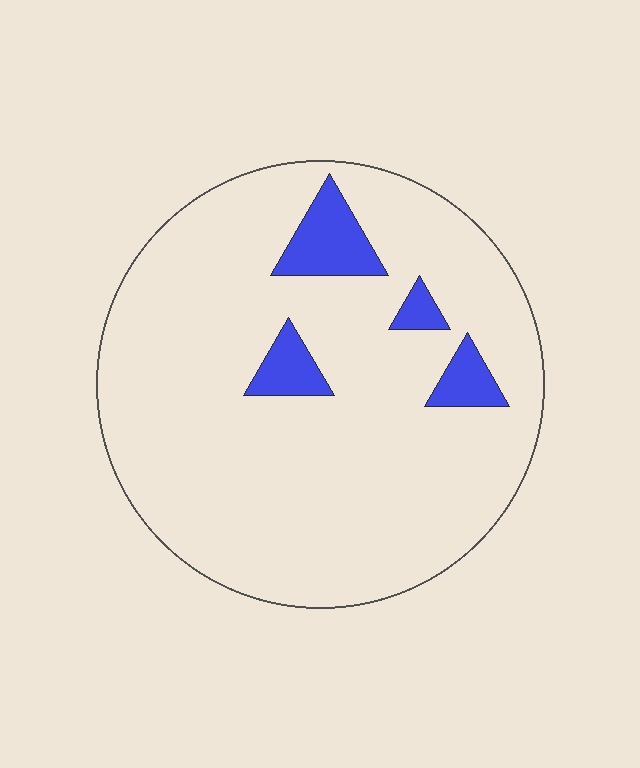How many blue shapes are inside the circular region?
4.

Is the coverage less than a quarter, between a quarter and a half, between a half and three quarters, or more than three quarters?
Less than a quarter.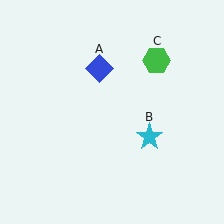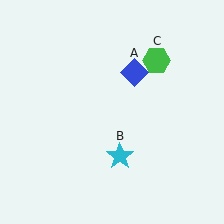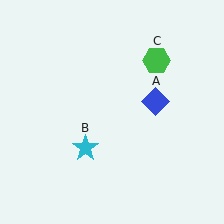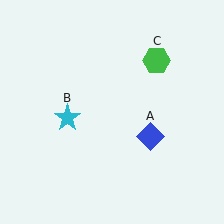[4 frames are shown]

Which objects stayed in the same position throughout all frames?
Green hexagon (object C) remained stationary.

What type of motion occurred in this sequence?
The blue diamond (object A), cyan star (object B) rotated clockwise around the center of the scene.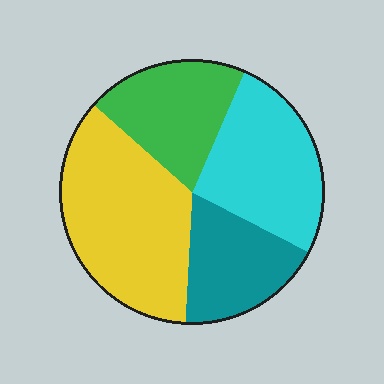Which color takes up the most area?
Yellow, at roughly 35%.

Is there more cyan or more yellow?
Yellow.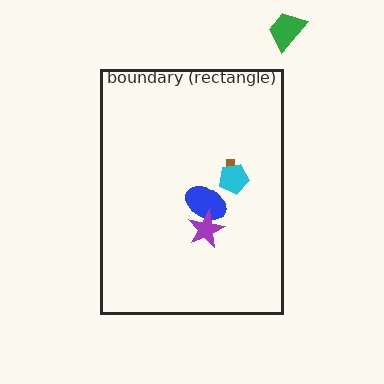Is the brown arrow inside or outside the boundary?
Inside.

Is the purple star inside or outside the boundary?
Inside.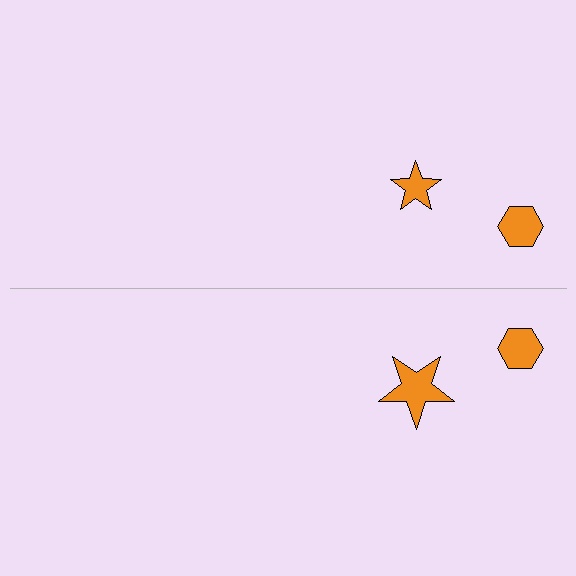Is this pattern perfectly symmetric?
No, the pattern is not perfectly symmetric. The orange star on the bottom side has a different size than its mirror counterpart.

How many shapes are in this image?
There are 4 shapes in this image.